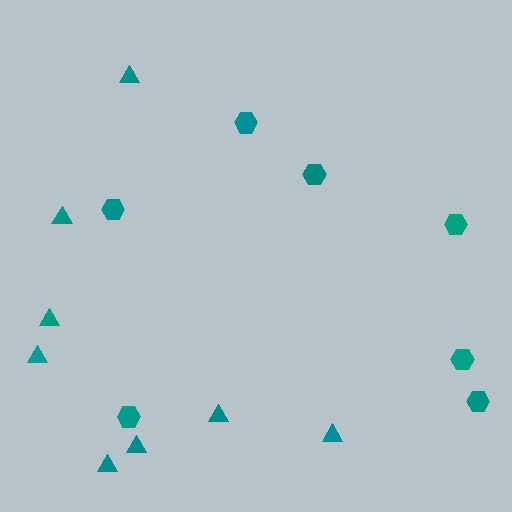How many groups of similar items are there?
There are 2 groups: one group of hexagons (7) and one group of triangles (8).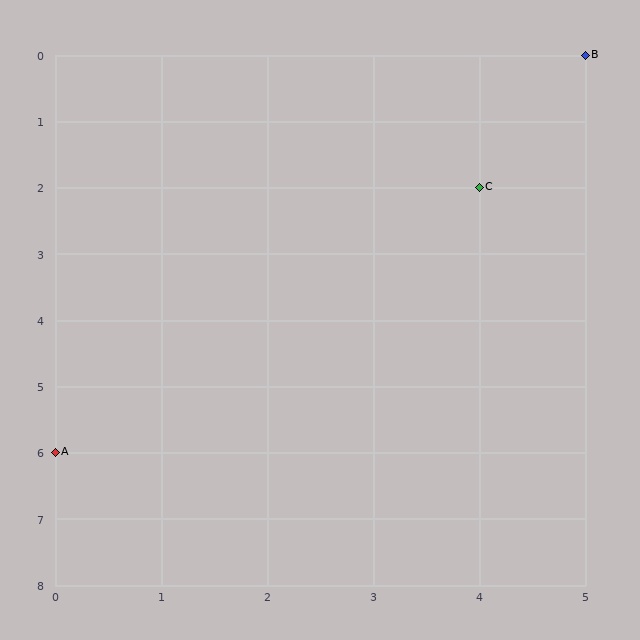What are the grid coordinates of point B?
Point B is at grid coordinates (5, 0).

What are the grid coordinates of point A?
Point A is at grid coordinates (0, 6).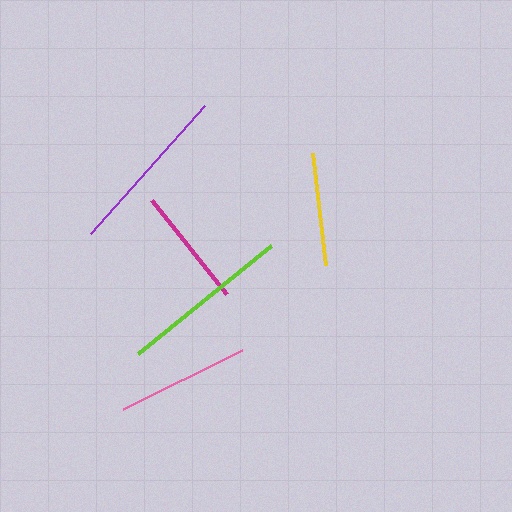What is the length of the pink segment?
The pink segment is approximately 132 pixels long.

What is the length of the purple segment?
The purple segment is approximately 172 pixels long.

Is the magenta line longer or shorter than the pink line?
The pink line is longer than the magenta line.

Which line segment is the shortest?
The yellow line is the shortest at approximately 113 pixels.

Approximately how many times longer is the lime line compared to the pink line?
The lime line is approximately 1.3 times the length of the pink line.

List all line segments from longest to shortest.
From longest to shortest: lime, purple, pink, magenta, yellow.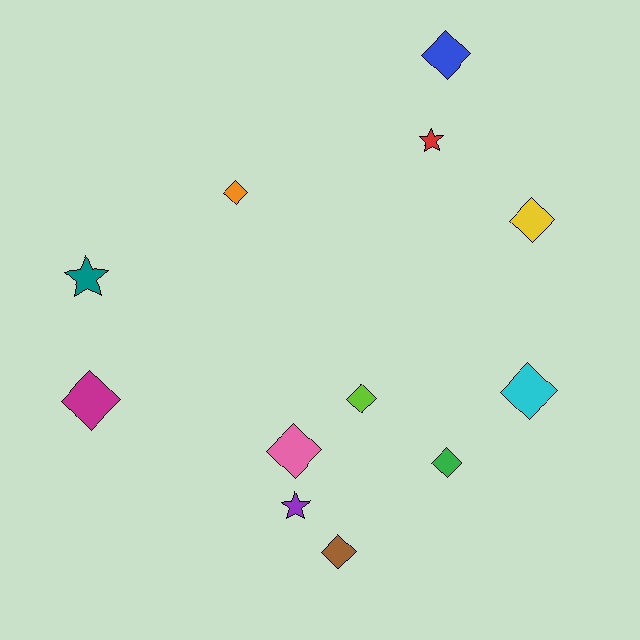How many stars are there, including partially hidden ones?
There are 3 stars.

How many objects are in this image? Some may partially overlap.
There are 12 objects.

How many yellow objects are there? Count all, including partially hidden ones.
There is 1 yellow object.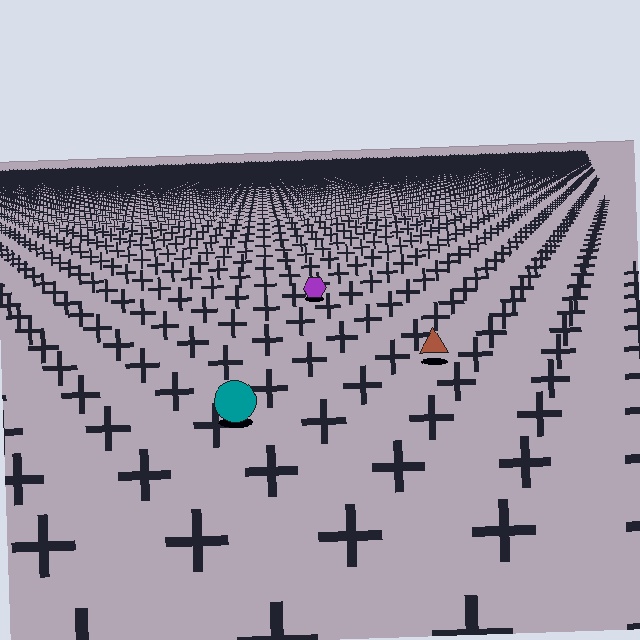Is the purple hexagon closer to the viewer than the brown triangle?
No. The brown triangle is closer — you can tell from the texture gradient: the ground texture is coarser near it.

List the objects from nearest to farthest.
From nearest to farthest: the teal circle, the brown triangle, the purple hexagon.